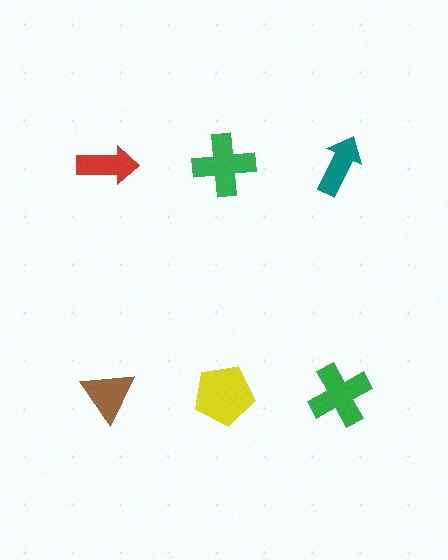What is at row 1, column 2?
A green cross.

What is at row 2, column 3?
A green cross.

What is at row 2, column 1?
A brown triangle.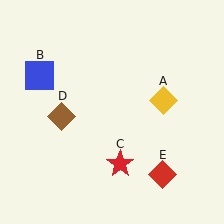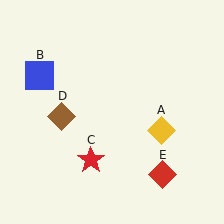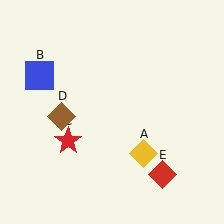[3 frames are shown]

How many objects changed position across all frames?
2 objects changed position: yellow diamond (object A), red star (object C).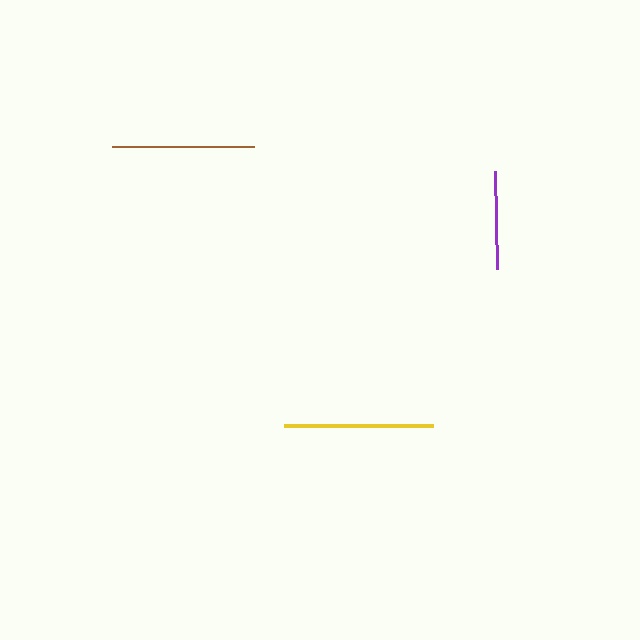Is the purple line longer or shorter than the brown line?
The brown line is longer than the purple line.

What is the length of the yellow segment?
The yellow segment is approximately 149 pixels long.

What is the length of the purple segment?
The purple segment is approximately 98 pixels long.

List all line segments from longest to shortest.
From longest to shortest: yellow, brown, purple.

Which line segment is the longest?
The yellow line is the longest at approximately 149 pixels.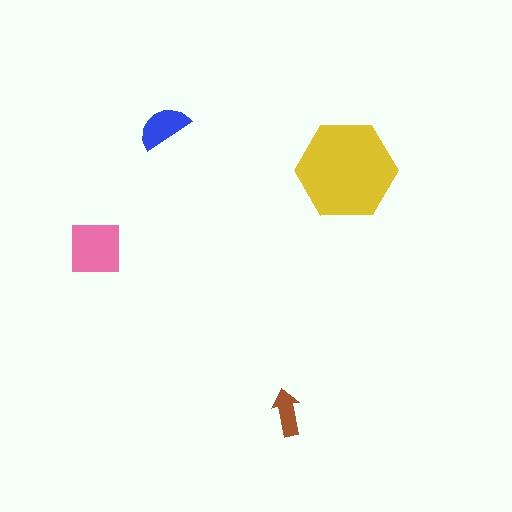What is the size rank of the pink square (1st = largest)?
2nd.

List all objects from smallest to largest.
The brown arrow, the blue semicircle, the pink square, the yellow hexagon.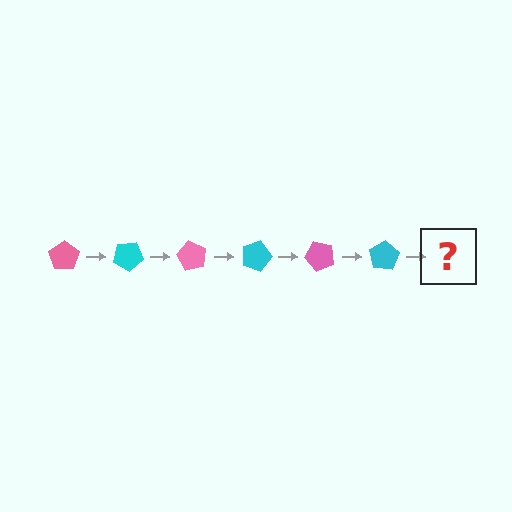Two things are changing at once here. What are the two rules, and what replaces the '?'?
The two rules are that it rotates 30 degrees each step and the color cycles through pink and cyan. The '?' should be a pink pentagon, rotated 180 degrees from the start.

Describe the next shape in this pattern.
It should be a pink pentagon, rotated 180 degrees from the start.